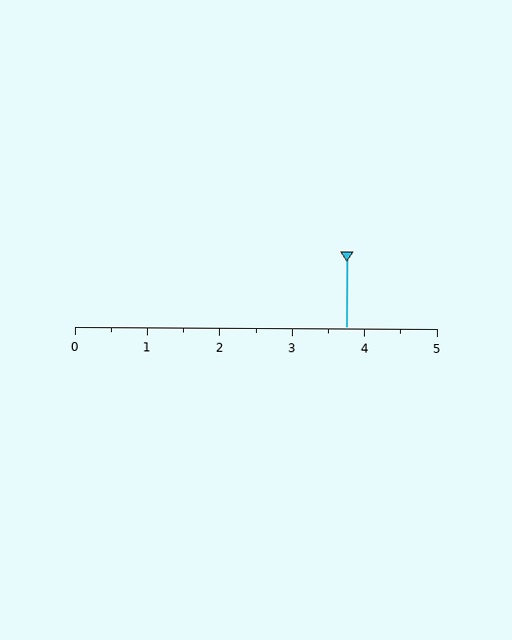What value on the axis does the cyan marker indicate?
The marker indicates approximately 3.8.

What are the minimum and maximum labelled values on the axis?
The axis runs from 0 to 5.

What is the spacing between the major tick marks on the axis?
The major ticks are spaced 1 apart.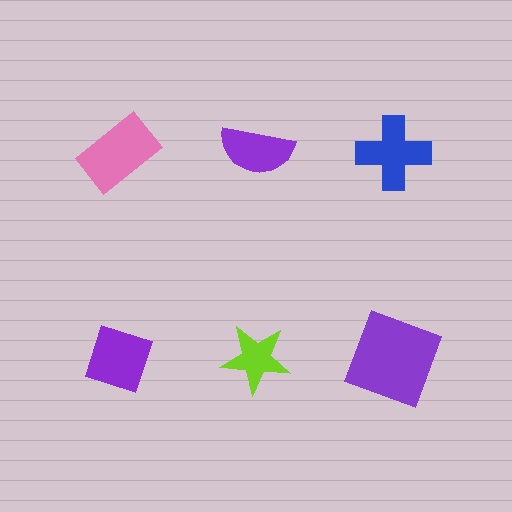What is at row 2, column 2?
A lime star.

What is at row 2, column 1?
A purple diamond.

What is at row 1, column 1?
A pink rectangle.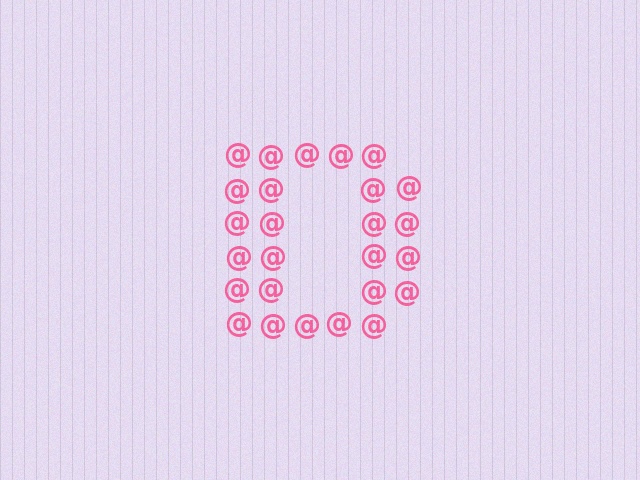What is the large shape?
The large shape is the letter D.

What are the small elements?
The small elements are at signs.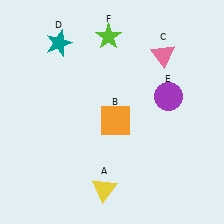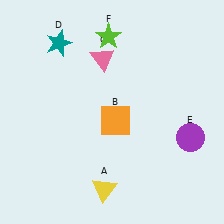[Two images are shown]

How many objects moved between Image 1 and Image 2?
2 objects moved between the two images.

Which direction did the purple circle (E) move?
The purple circle (E) moved down.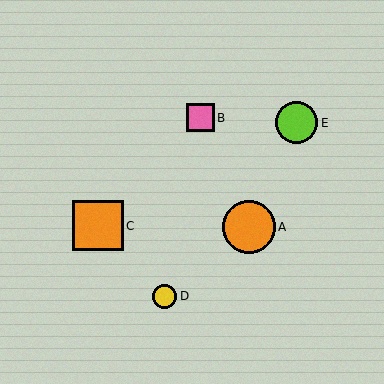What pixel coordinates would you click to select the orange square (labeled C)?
Click at (98, 226) to select the orange square C.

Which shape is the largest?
The orange circle (labeled A) is the largest.